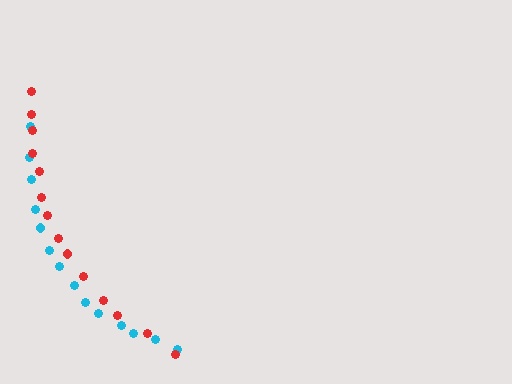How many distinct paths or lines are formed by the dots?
There are 2 distinct paths.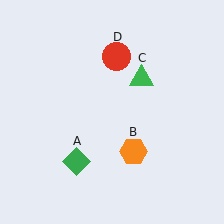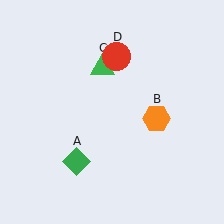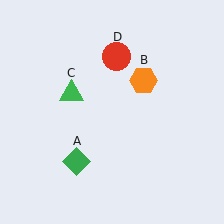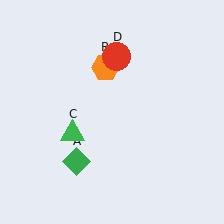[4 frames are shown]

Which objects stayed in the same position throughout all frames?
Green diamond (object A) and red circle (object D) remained stationary.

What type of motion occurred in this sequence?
The orange hexagon (object B), green triangle (object C) rotated counterclockwise around the center of the scene.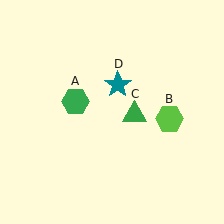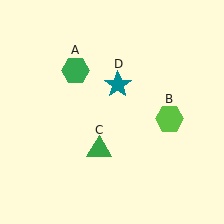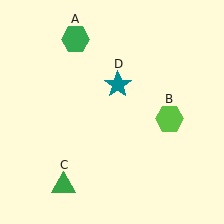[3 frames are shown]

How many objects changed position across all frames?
2 objects changed position: green hexagon (object A), green triangle (object C).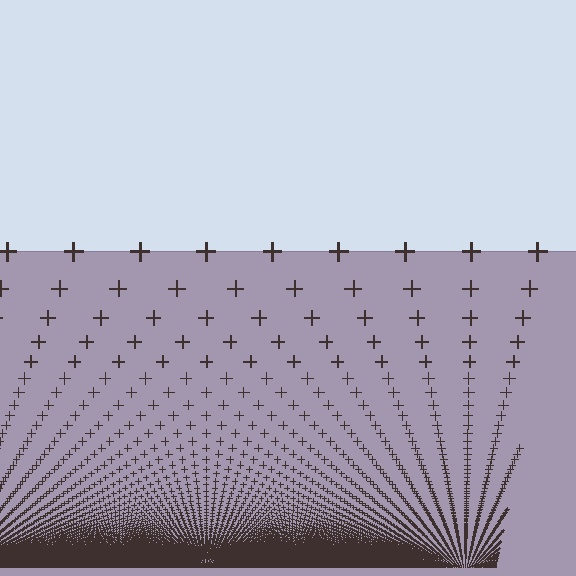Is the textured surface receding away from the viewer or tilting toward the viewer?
The surface appears to tilt toward the viewer. Texture elements get larger and sparser toward the top.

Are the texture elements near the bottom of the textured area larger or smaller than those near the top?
Smaller. The gradient is inverted — elements near the bottom are smaller and denser.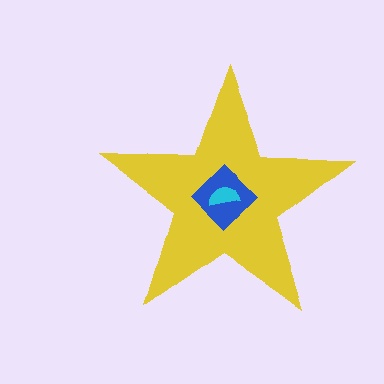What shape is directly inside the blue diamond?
The cyan semicircle.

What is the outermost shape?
The yellow star.